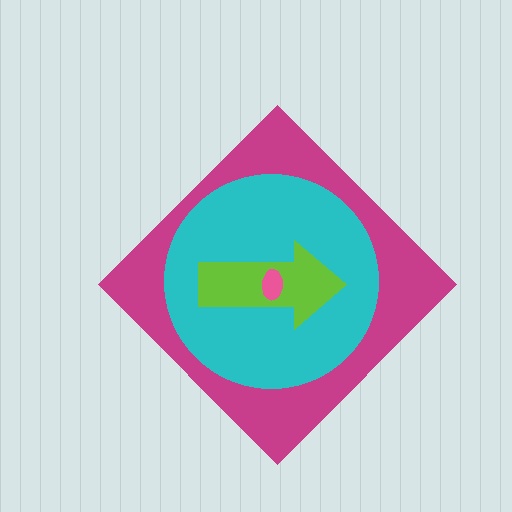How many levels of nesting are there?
4.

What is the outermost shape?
The magenta diamond.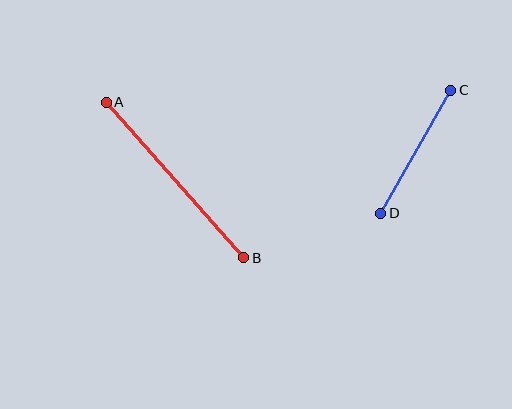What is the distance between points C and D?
The distance is approximately 142 pixels.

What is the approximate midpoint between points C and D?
The midpoint is at approximately (416, 152) pixels.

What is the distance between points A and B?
The distance is approximately 207 pixels.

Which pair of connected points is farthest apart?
Points A and B are farthest apart.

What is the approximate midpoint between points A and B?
The midpoint is at approximately (175, 180) pixels.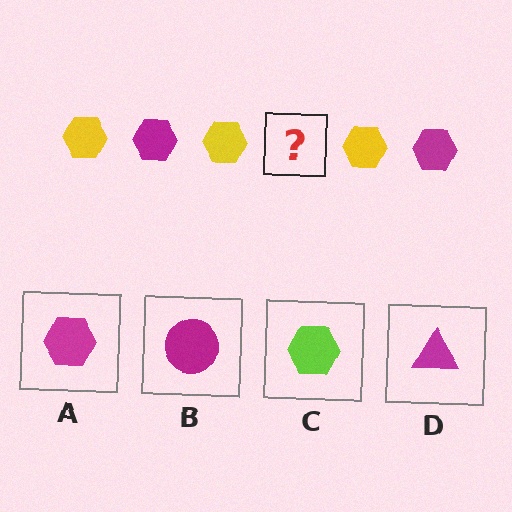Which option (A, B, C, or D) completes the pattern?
A.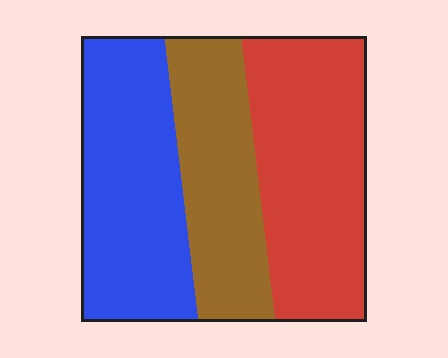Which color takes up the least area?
Brown, at roughly 25%.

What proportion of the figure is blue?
Blue covers 35% of the figure.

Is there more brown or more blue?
Blue.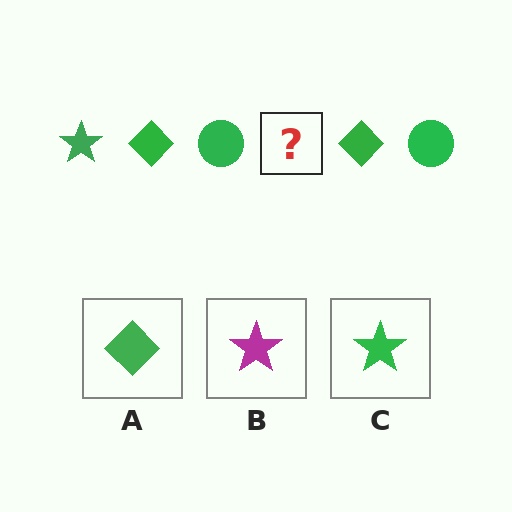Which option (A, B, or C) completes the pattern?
C.